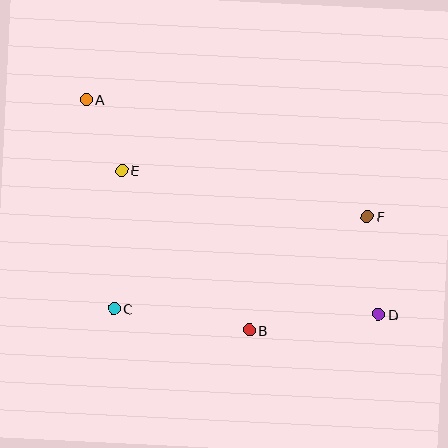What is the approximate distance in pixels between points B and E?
The distance between B and E is approximately 204 pixels.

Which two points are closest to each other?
Points A and E are closest to each other.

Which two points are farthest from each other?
Points A and D are farthest from each other.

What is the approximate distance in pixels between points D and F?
The distance between D and F is approximately 99 pixels.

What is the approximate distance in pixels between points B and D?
The distance between B and D is approximately 130 pixels.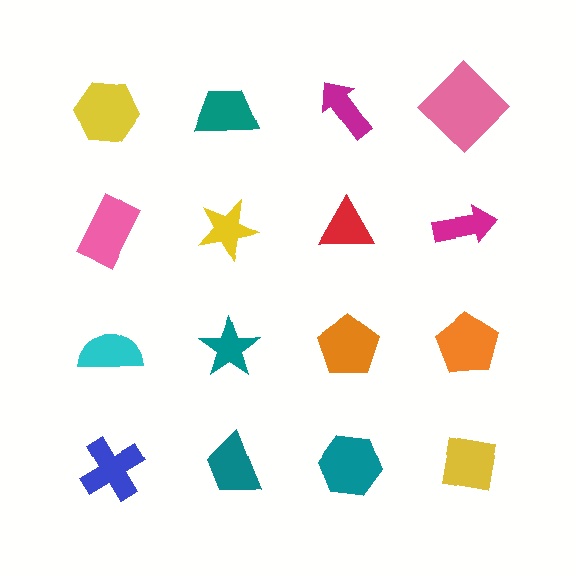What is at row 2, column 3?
A red triangle.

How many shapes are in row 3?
4 shapes.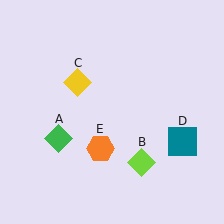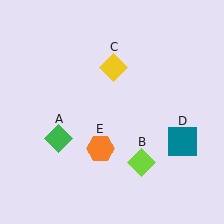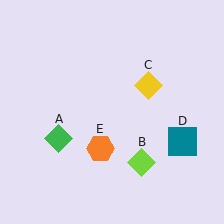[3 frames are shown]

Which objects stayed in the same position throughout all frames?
Green diamond (object A) and lime diamond (object B) and teal square (object D) and orange hexagon (object E) remained stationary.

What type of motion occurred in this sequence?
The yellow diamond (object C) rotated clockwise around the center of the scene.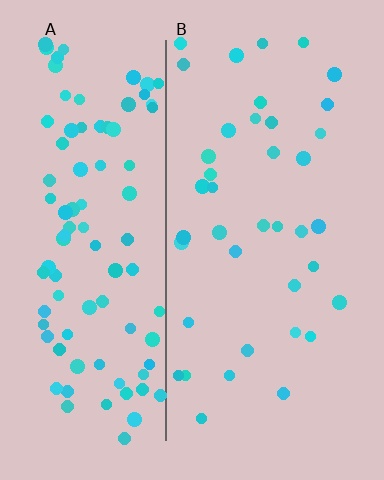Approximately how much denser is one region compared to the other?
Approximately 2.5× — region A over region B.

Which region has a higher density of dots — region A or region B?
A (the left).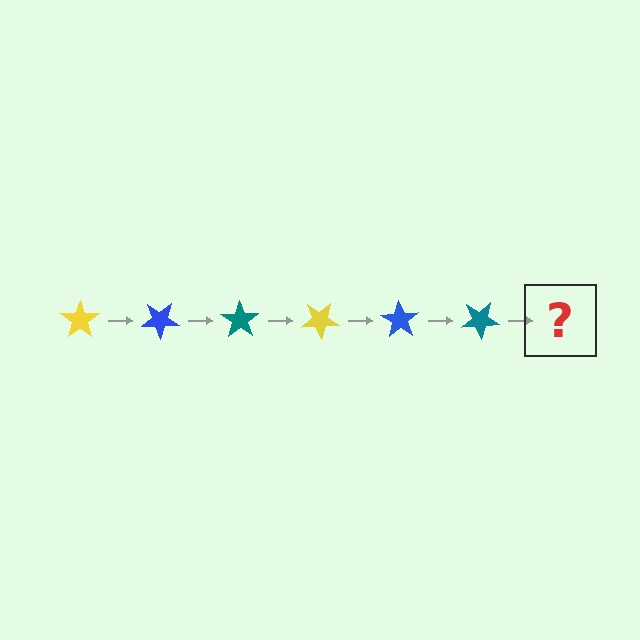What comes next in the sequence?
The next element should be a yellow star, rotated 210 degrees from the start.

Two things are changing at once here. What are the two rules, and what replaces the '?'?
The two rules are that it rotates 35 degrees each step and the color cycles through yellow, blue, and teal. The '?' should be a yellow star, rotated 210 degrees from the start.